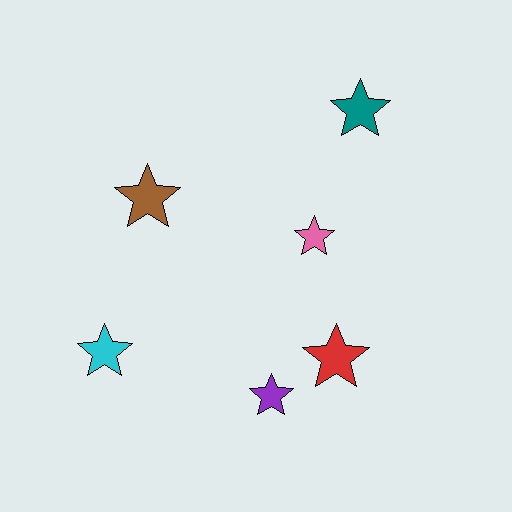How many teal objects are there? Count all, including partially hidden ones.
There is 1 teal object.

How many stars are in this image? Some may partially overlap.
There are 6 stars.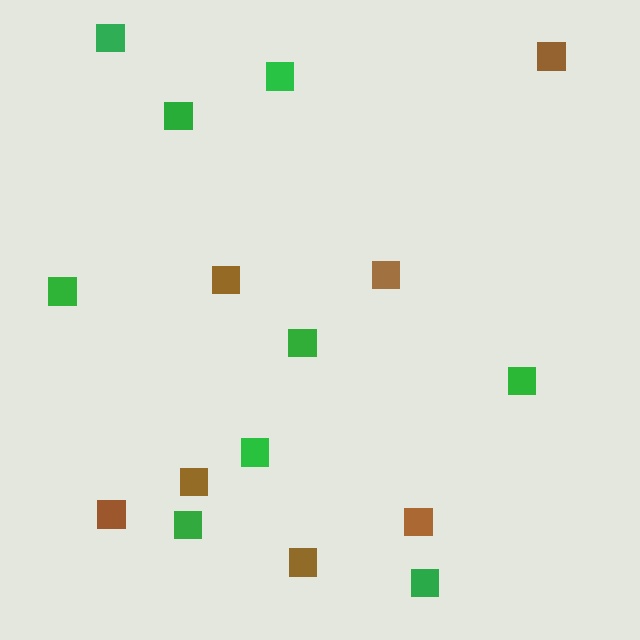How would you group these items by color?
There are 2 groups: one group of green squares (9) and one group of brown squares (7).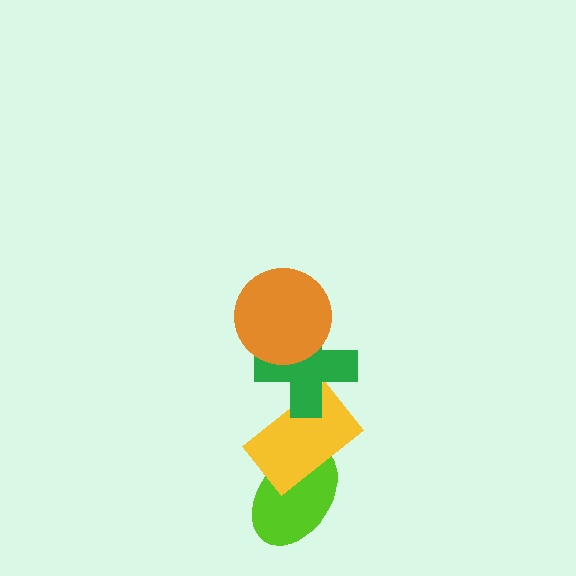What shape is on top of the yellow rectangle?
The green cross is on top of the yellow rectangle.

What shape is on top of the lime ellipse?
The yellow rectangle is on top of the lime ellipse.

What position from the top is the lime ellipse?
The lime ellipse is 4th from the top.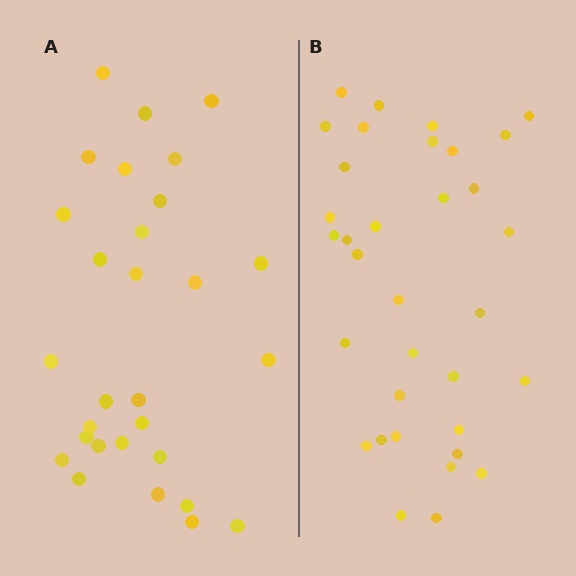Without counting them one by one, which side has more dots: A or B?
Region B (the right region) has more dots.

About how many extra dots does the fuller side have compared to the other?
Region B has about 5 more dots than region A.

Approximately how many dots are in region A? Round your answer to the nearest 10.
About 30 dots. (The exact count is 29, which rounds to 30.)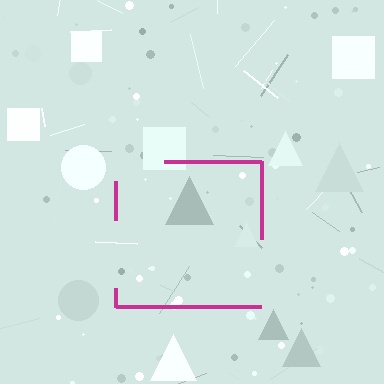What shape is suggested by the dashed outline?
The dashed outline suggests a square.